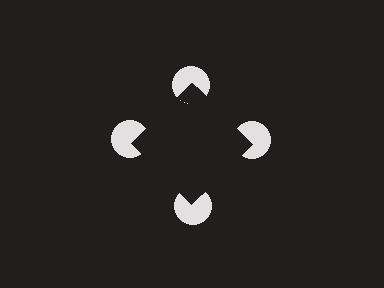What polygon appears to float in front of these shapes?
An illusory square — its edges are inferred from the aligned wedge cuts in the pac-man discs, not physically drawn.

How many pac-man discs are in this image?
There are 4 — one at each vertex of the illusory square.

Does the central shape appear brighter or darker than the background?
It typically appears slightly darker than the background, even though no actual brightness change is drawn.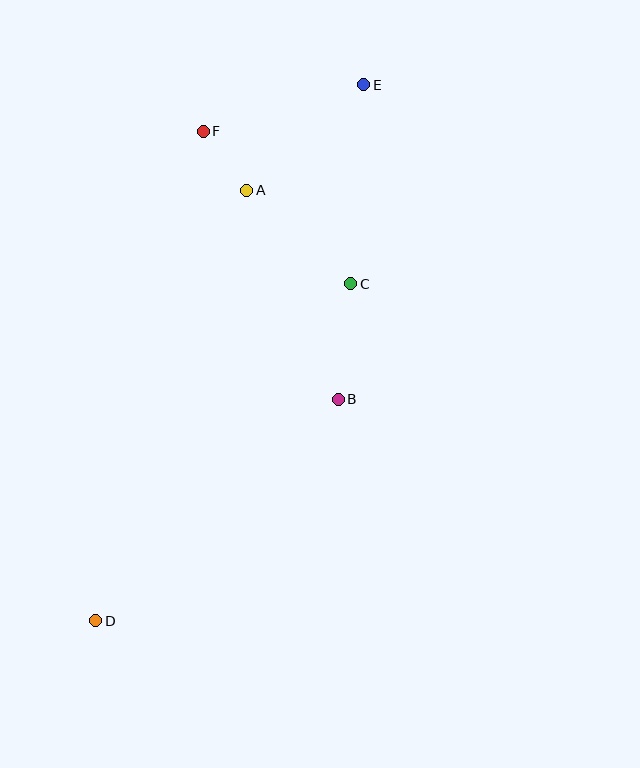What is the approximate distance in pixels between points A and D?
The distance between A and D is approximately 456 pixels.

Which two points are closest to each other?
Points A and F are closest to each other.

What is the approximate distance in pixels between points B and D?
The distance between B and D is approximately 328 pixels.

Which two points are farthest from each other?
Points D and E are farthest from each other.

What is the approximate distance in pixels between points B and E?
The distance between B and E is approximately 316 pixels.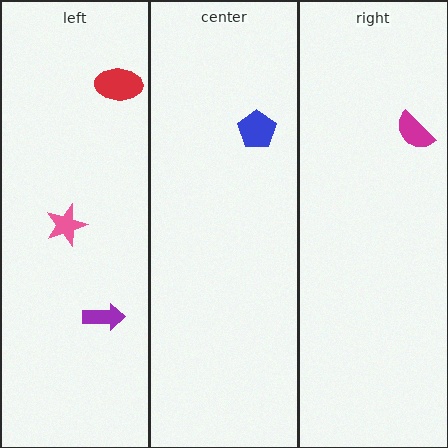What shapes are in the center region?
The blue pentagon.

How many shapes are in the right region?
1.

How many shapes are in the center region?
1.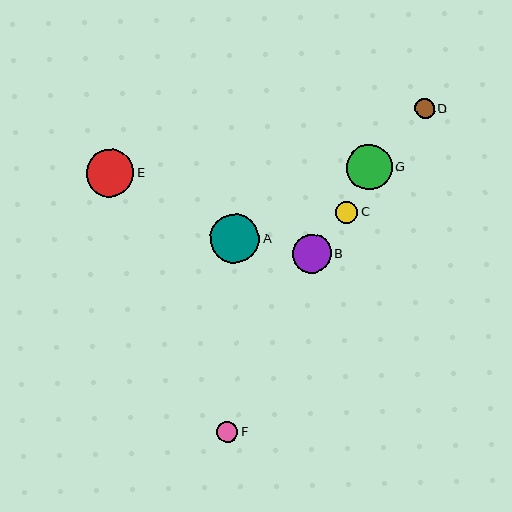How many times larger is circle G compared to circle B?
Circle G is approximately 1.2 times the size of circle B.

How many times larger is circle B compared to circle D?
Circle B is approximately 1.9 times the size of circle D.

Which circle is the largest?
Circle A is the largest with a size of approximately 49 pixels.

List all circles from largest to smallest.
From largest to smallest: A, E, G, B, C, F, D.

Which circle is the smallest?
Circle D is the smallest with a size of approximately 20 pixels.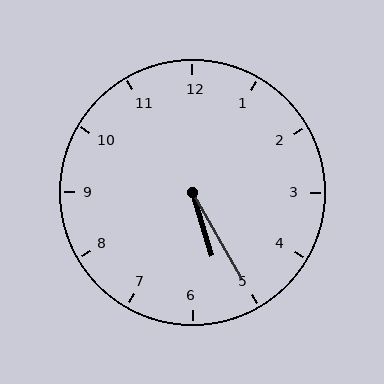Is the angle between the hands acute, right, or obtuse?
It is acute.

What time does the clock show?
5:25.